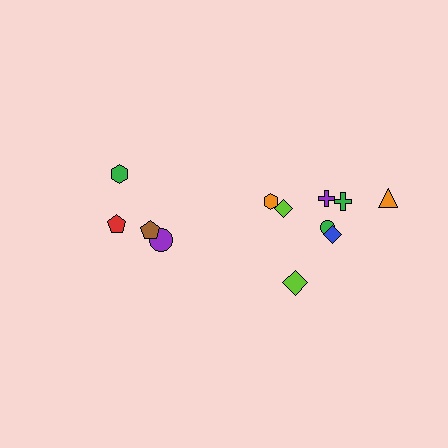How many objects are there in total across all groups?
There are 12 objects.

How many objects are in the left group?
There are 4 objects.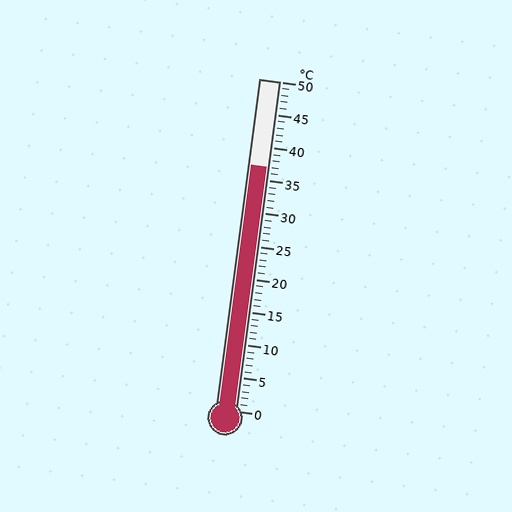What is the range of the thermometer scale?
The thermometer scale ranges from 0°C to 50°C.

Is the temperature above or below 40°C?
The temperature is below 40°C.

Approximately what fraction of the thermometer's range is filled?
The thermometer is filled to approximately 75% of its range.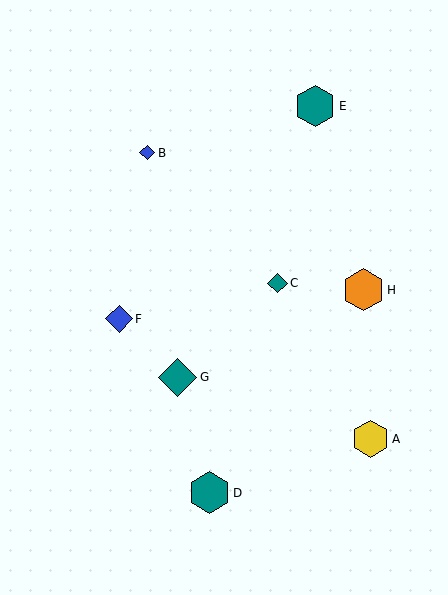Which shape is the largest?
The orange hexagon (labeled H) is the largest.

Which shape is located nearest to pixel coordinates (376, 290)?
The orange hexagon (labeled H) at (363, 290) is nearest to that location.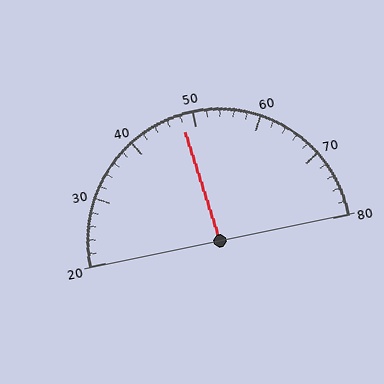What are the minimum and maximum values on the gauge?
The gauge ranges from 20 to 80.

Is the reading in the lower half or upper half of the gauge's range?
The reading is in the lower half of the range (20 to 80).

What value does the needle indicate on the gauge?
The needle indicates approximately 48.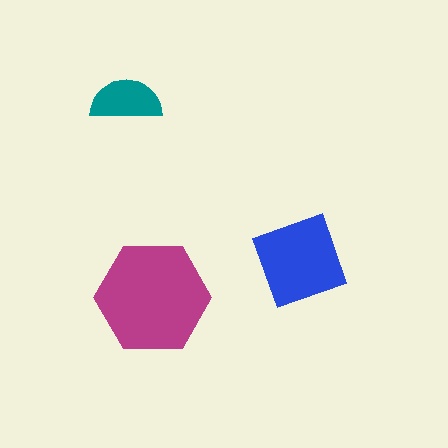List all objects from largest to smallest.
The magenta hexagon, the blue diamond, the teal semicircle.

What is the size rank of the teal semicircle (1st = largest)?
3rd.